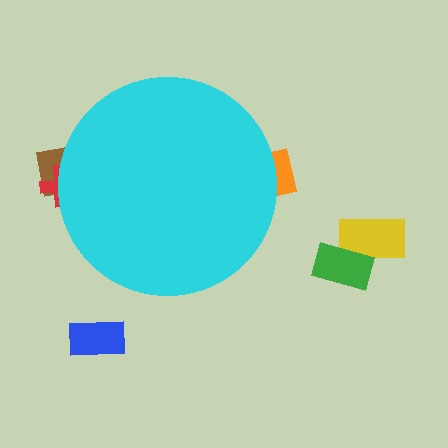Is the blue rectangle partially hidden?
No, the blue rectangle is fully visible.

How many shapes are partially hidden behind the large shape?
3 shapes are partially hidden.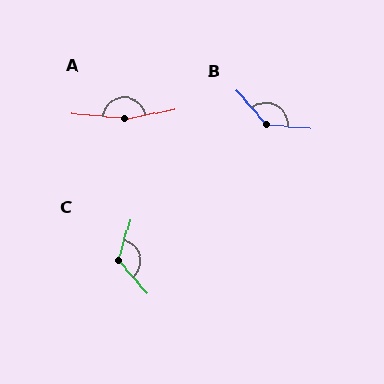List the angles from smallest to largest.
C (123°), B (136°), A (165°).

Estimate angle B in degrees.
Approximately 136 degrees.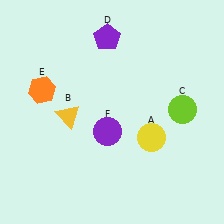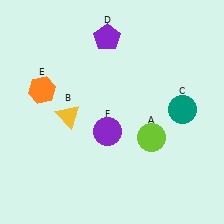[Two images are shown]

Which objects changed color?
A changed from yellow to lime. C changed from lime to teal.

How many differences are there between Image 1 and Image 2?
There are 2 differences between the two images.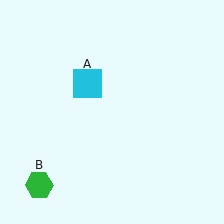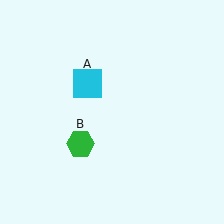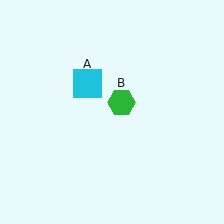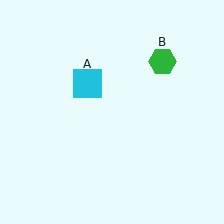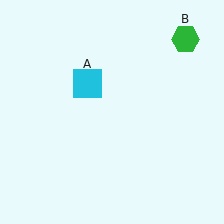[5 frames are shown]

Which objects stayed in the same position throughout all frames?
Cyan square (object A) remained stationary.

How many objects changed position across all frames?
1 object changed position: green hexagon (object B).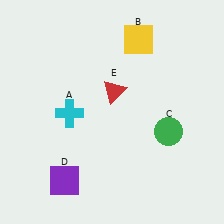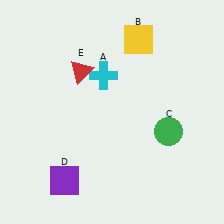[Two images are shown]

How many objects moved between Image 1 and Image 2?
2 objects moved between the two images.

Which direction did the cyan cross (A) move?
The cyan cross (A) moved up.